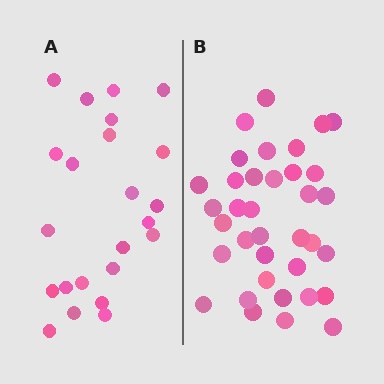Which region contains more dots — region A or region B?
Region B (the right region) has more dots.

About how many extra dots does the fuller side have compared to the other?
Region B has approximately 15 more dots than region A.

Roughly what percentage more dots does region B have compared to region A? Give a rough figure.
About 55% more.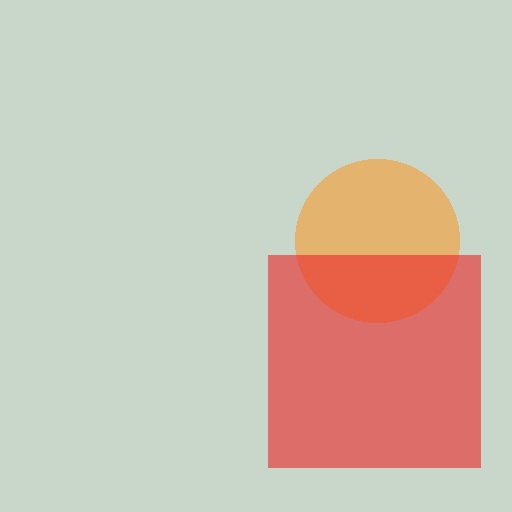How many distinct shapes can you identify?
There are 2 distinct shapes: an orange circle, a red square.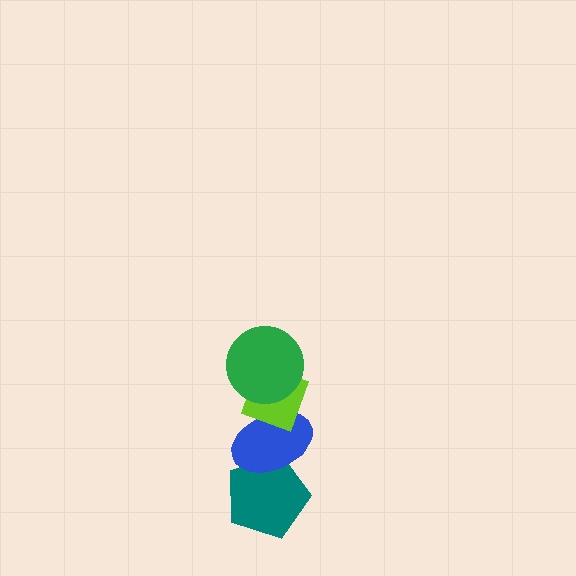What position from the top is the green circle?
The green circle is 1st from the top.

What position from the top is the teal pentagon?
The teal pentagon is 4th from the top.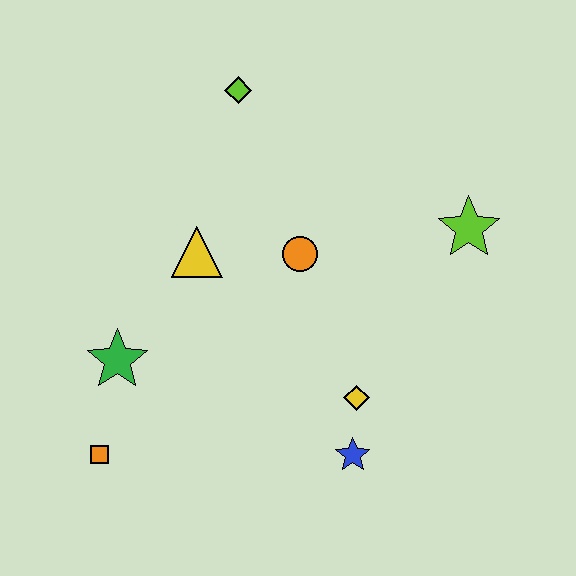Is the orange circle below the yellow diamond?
No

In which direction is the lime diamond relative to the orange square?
The lime diamond is above the orange square.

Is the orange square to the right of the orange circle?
No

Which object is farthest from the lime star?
The orange square is farthest from the lime star.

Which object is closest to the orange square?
The green star is closest to the orange square.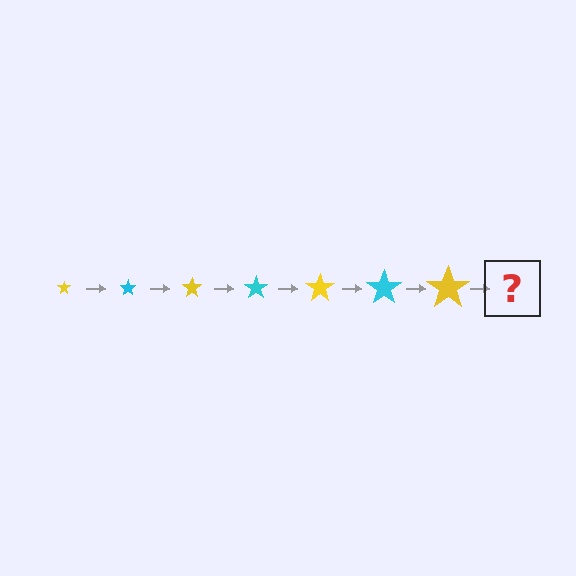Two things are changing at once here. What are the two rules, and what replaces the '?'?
The two rules are that the star grows larger each step and the color cycles through yellow and cyan. The '?' should be a cyan star, larger than the previous one.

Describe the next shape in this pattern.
It should be a cyan star, larger than the previous one.